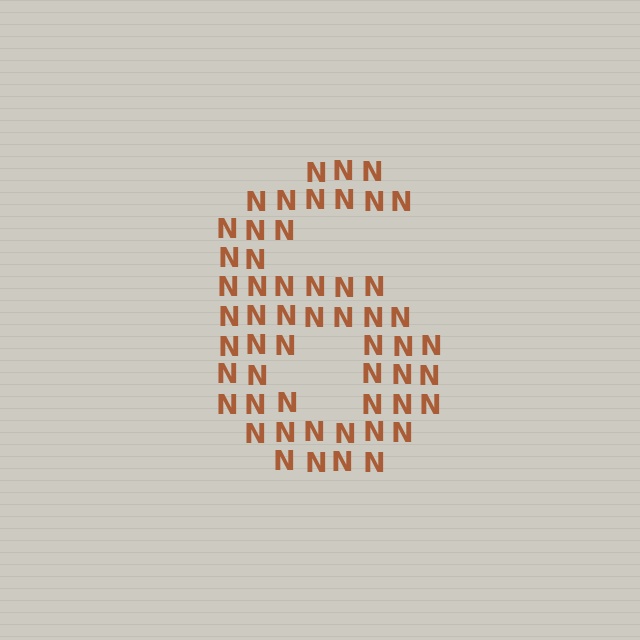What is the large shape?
The large shape is the digit 6.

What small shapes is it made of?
It is made of small letter N's.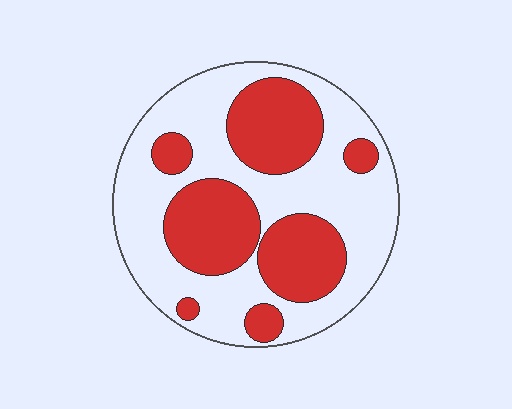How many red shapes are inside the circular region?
7.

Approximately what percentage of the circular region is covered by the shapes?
Approximately 40%.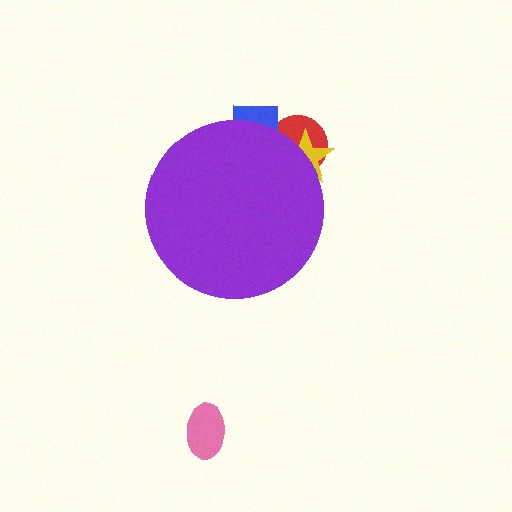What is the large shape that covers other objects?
A purple circle.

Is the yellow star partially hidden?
Yes, the yellow star is partially hidden behind the purple circle.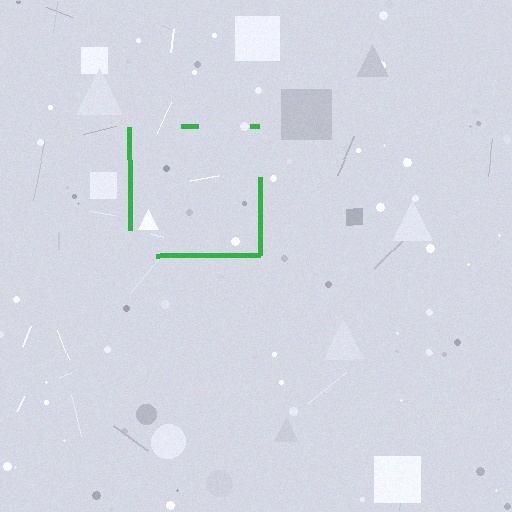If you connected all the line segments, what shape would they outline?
They would outline a square.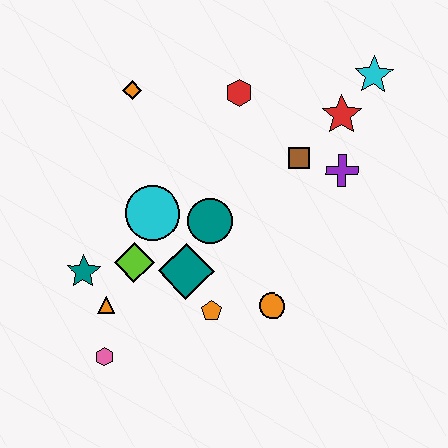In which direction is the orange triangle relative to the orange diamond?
The orange triangle is below the orange diamond.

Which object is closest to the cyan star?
The red star is closest to the cyan star.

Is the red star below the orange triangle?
No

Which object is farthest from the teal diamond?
The cyan star is farthest from the teal diamond.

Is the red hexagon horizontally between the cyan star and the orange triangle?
Yes